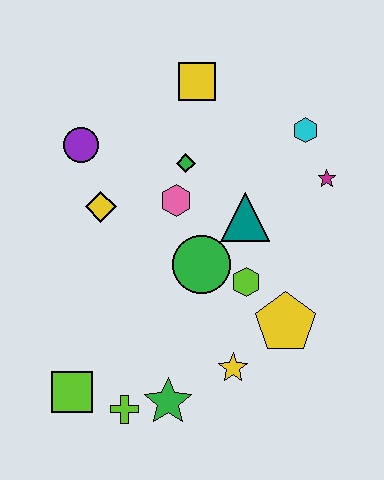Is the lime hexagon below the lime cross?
No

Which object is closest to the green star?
The lime cross is closest to the green star.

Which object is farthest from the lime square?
The cyan hexagon is farthest from the lime square.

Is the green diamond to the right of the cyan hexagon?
No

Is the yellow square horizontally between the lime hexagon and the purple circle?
Yes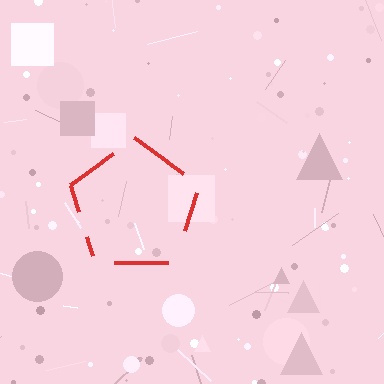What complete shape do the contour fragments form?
The contour fragments form a pentagon.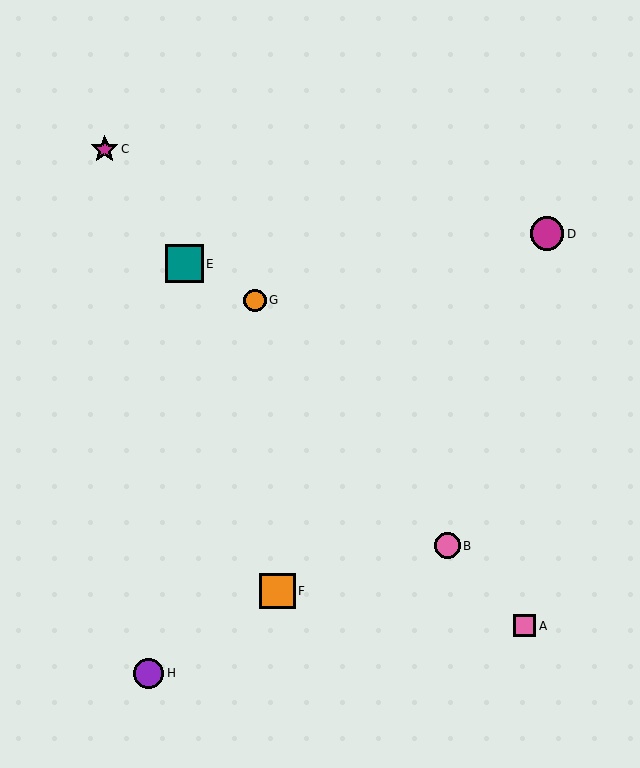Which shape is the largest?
The teal square (labeled E) is the largest.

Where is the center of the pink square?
The center of the pink square is at (525, 626).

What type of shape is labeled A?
Shape A is a pink square.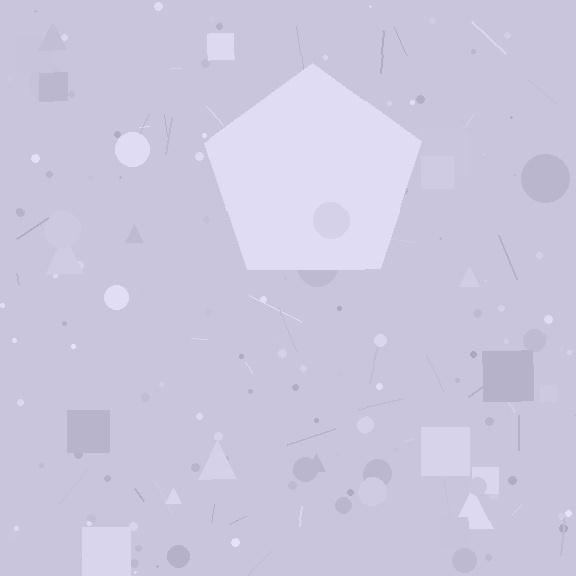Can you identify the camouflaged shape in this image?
The camouflaged shape is a pentagon.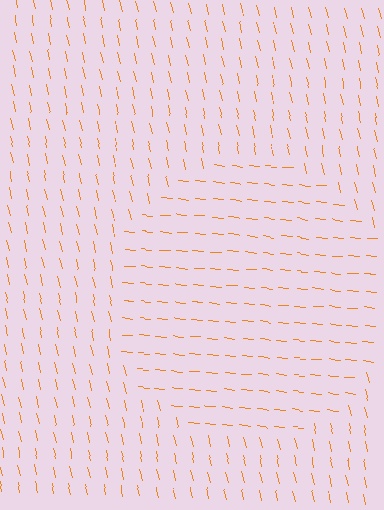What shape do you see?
I see a circle.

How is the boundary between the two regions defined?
The boundary is defined purely by a change in line orientation (approximately 71 degrees difference). All lines are the same color and thickness.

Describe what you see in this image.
The image is filled with small orange line segments. A circle region in the image has lines oriented differently from the surrounding lines, creating a visible texture boundary.